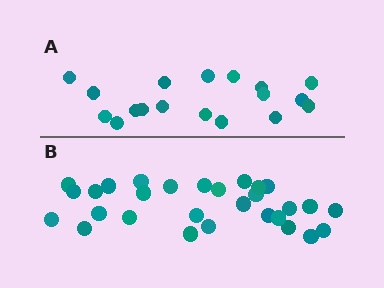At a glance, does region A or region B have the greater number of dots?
Region B (the bottom region) has more dots.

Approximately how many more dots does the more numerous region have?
Region B has roughly 12 or so more dots than region A.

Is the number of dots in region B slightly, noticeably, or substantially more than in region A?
Region B has substantially more. The ratio is roughly 1.6 to 1.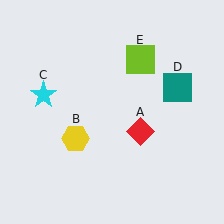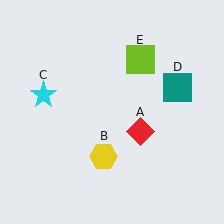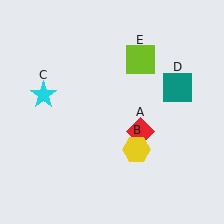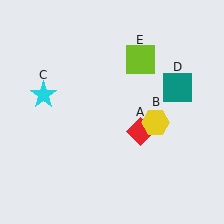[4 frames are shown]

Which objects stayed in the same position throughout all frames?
Red diamond (object A) and cyan star (object C) and teal square (object D) and lime square (object E) remained stationary.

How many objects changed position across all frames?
1 object changed position: yellow hexagon (object B).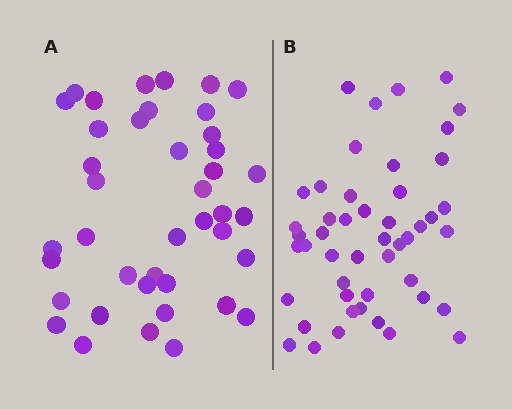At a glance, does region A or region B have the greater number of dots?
Region B (the right region) has more dots.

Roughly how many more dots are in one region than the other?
Region B has roughly 8 or so more dots than region A.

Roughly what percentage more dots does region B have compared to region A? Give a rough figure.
About 15% more.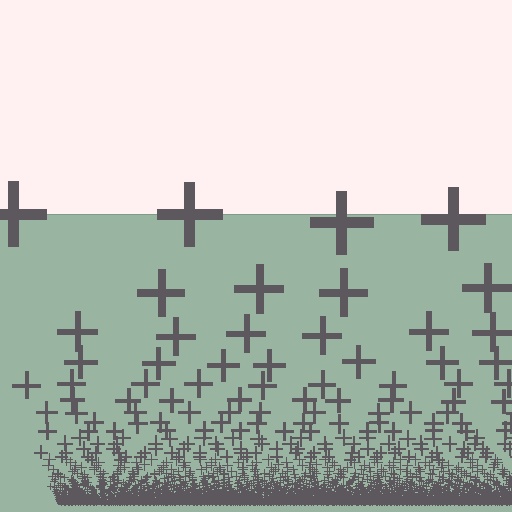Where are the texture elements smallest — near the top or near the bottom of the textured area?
Near the bottom.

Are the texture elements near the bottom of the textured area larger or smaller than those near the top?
Smaller. The gradient is inverted — elements near the bottom are smaller and denser.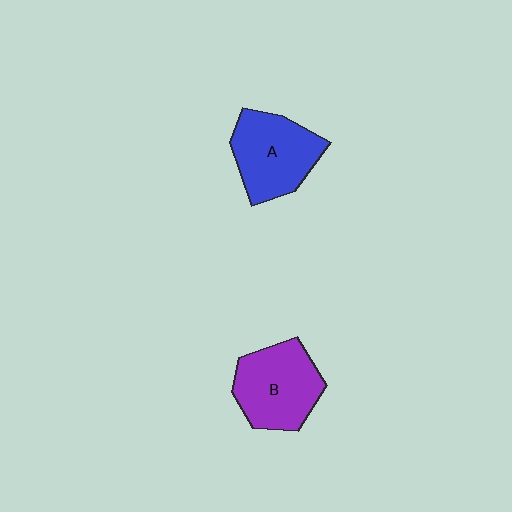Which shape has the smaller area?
Shape A (blue).